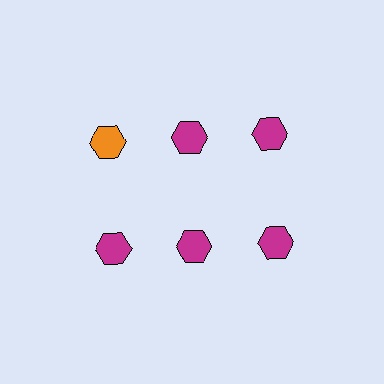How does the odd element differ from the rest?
It has a different color: orange instead of magenta.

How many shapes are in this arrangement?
There are 6 shapes arranged in a grid pattern.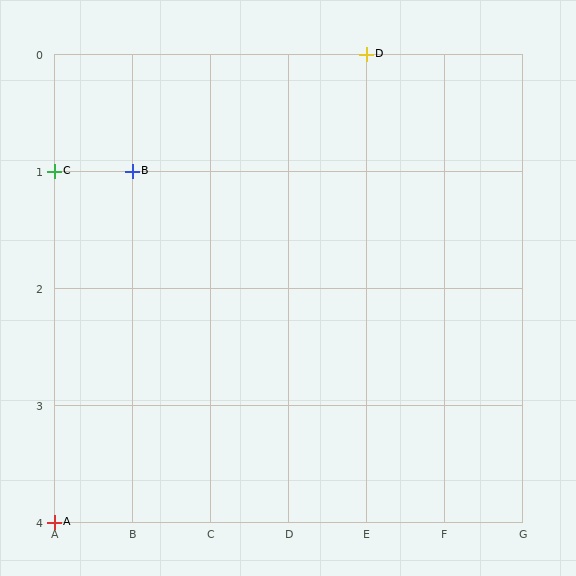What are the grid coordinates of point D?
Point D is at grid coordinates (E, 0).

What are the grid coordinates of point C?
Point C is at grid coordinates (A, 1).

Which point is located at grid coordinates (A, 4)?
Point A is at (A, 4).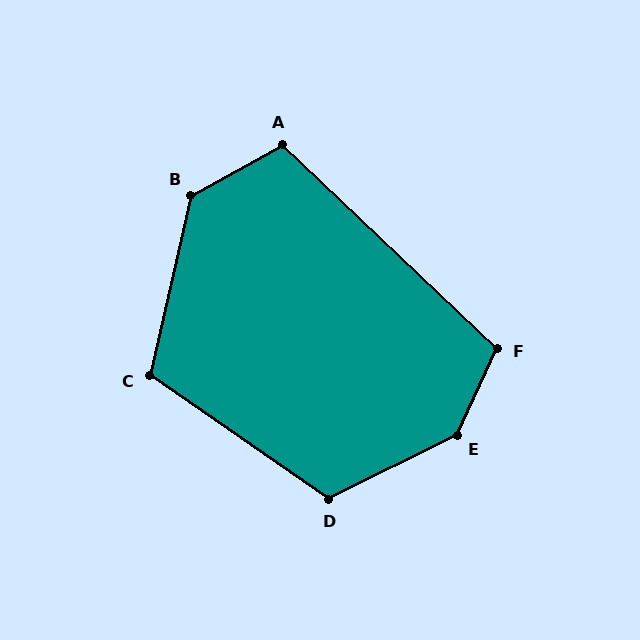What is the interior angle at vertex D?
Approximately 119 degrees (obtuse).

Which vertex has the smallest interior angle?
A, at approximately 108 degrees.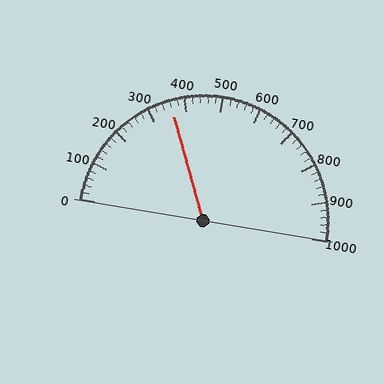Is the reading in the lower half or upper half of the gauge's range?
The reading is in the lower half of the range (0 to 1000).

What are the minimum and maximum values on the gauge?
The gauge ranges from 0 to 1000.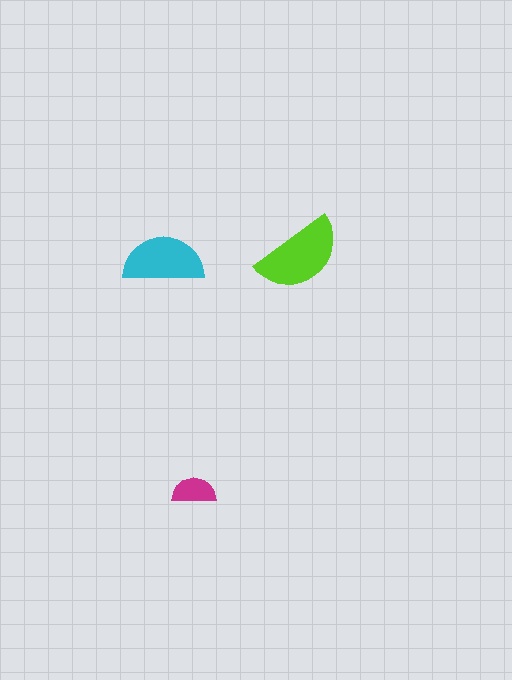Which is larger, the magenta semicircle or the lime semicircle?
The lime one.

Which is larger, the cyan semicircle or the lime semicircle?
The lime one.